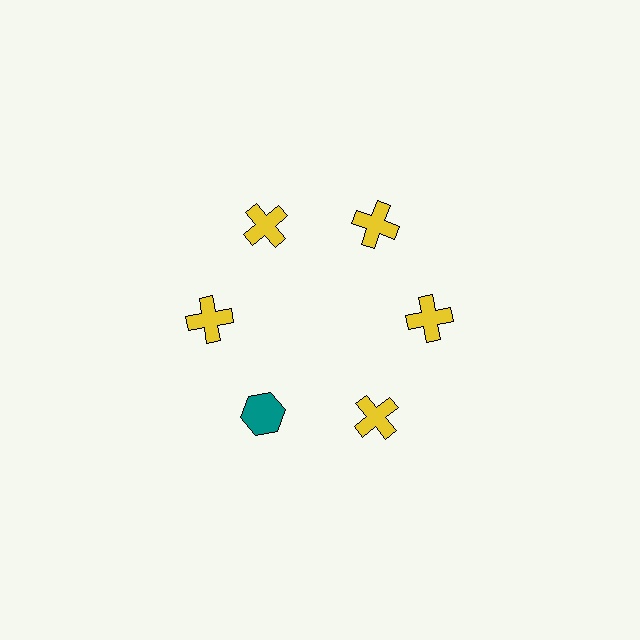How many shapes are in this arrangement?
There are 6 shapes arranged in a ring pattern.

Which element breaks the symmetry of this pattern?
The teal hexagon at roughly the 7 o'clock position breaks the symmetry. All other shapes are yellow crosses.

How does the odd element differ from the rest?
It differs in both color (teal instead of yellow) and shape (hexagon instead of cross).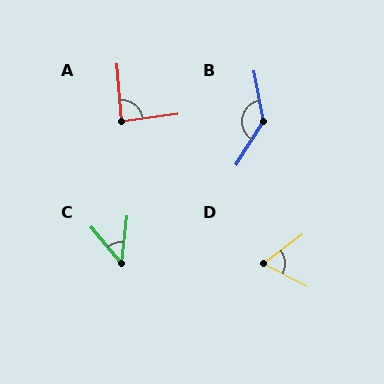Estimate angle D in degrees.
Approximately 65 degrees.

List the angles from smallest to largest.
C (47°), D (65°), A (87°), B (137°).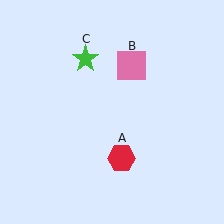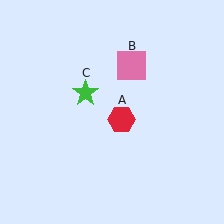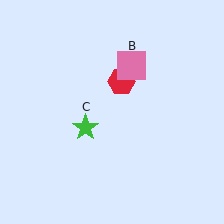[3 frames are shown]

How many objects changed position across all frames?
2 objects changed position: red hexagon (object A), green star (object C).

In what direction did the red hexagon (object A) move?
The red hexagon (object A) moved up.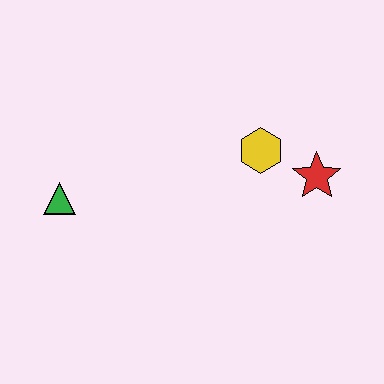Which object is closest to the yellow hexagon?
The red star is closest to the yellow hexagon.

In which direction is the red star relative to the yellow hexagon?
The red star is to the right of the yellow hexagon.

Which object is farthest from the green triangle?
The red star is farthest from the green triangle.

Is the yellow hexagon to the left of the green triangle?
No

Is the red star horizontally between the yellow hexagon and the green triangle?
No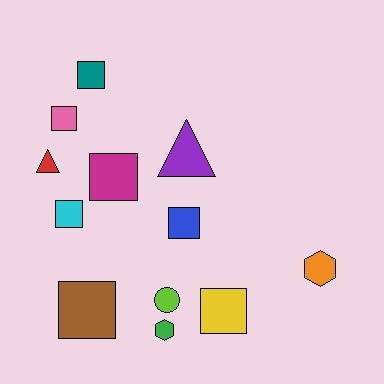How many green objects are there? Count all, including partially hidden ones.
There is 1 green object.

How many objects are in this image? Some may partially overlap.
There are 12 objects.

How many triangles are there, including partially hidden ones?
There are 2 triangles.